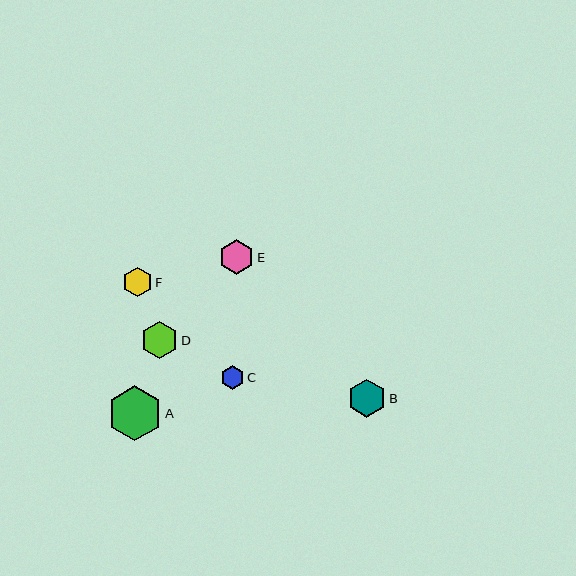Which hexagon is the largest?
Hexagon A is the largest with a size of approximately 55 pixels.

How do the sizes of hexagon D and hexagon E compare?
Hexagon D and hexagon E are approximately the same size.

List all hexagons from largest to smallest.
From largest to smallest: A, B, D, E, F, C.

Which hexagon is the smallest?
Hexagon C is the smallest with a size of approximately 23 pixels.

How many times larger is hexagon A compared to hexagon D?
Hexagon A is approximately 1.5 times the size of hexagon D.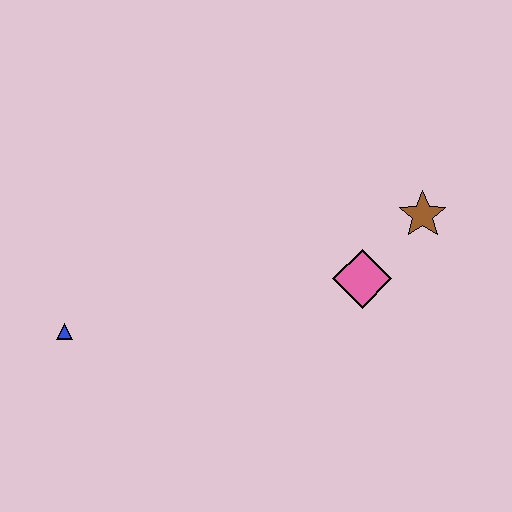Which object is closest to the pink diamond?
The brown star is closest to the pink diamond.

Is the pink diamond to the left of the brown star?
Yes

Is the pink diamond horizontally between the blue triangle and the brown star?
Yes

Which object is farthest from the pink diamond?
The blue triangle is farthest from the pink diamond.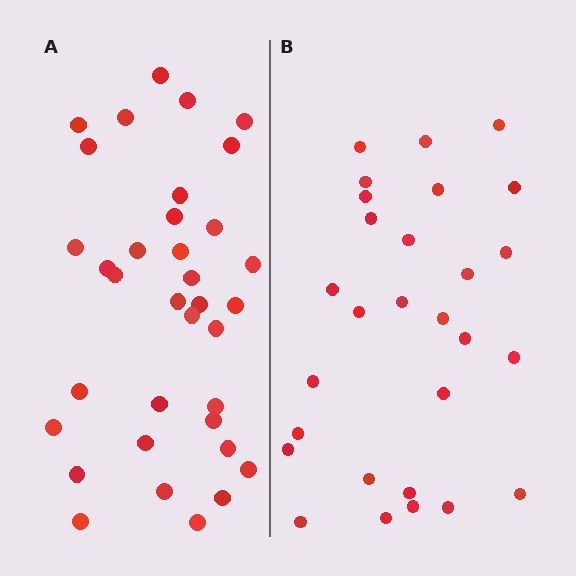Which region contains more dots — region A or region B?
Region A (the left region) has more dots.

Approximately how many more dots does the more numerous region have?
Region A has roughly 8 or so more dots than region B.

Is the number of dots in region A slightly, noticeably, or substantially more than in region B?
Region A has noticeably more, but not dramatically so. The ratio is roughly 1.2 to 1.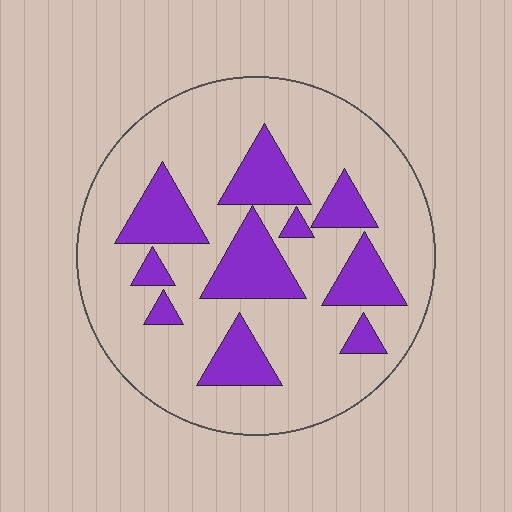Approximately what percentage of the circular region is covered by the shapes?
Approximately 25%.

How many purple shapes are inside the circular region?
10.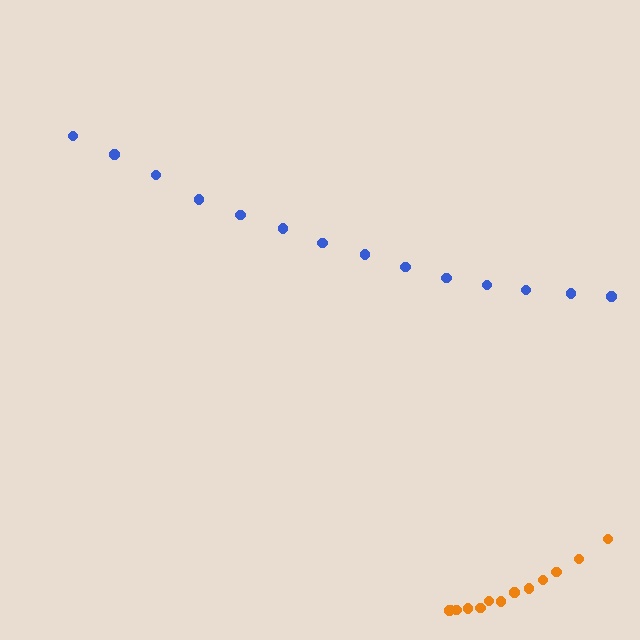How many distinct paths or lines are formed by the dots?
There are 2 distinct paths.